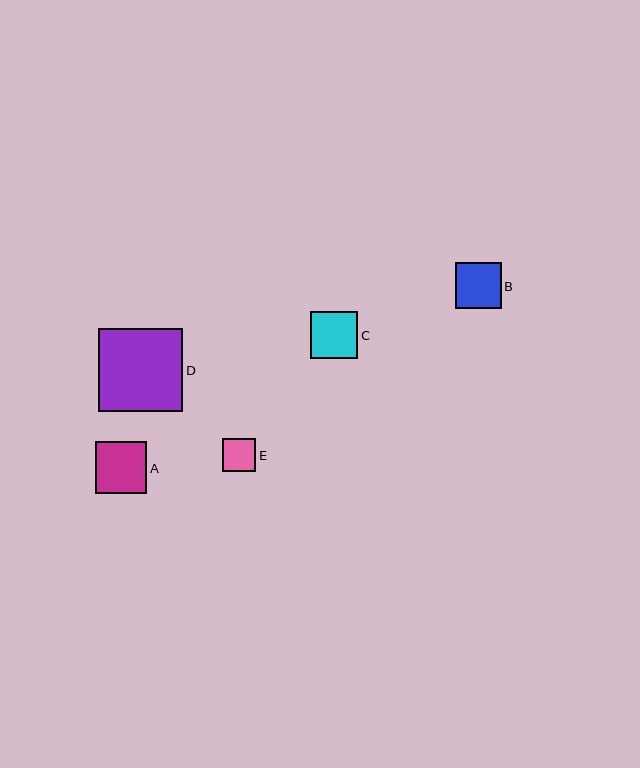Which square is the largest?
Square D is the largest with a size of approximately 84 pixels.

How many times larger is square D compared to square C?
Square D is approximately 1.8 times the size of square C.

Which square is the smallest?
Square E is the smallest with a size of approximately 33 pixels.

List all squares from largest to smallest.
From largest to smallest: D, A, C, B, E.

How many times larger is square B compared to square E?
Square B is approximately 1.4 times the size of square E.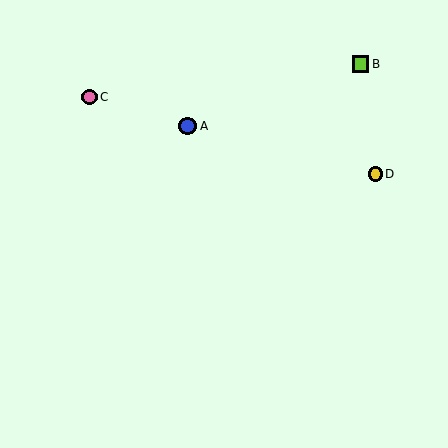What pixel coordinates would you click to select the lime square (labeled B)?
Click at (360, 64) to select the lime square B.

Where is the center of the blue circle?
The center of the blue circle is at (188, 126).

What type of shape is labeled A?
Shape A is a blue circle.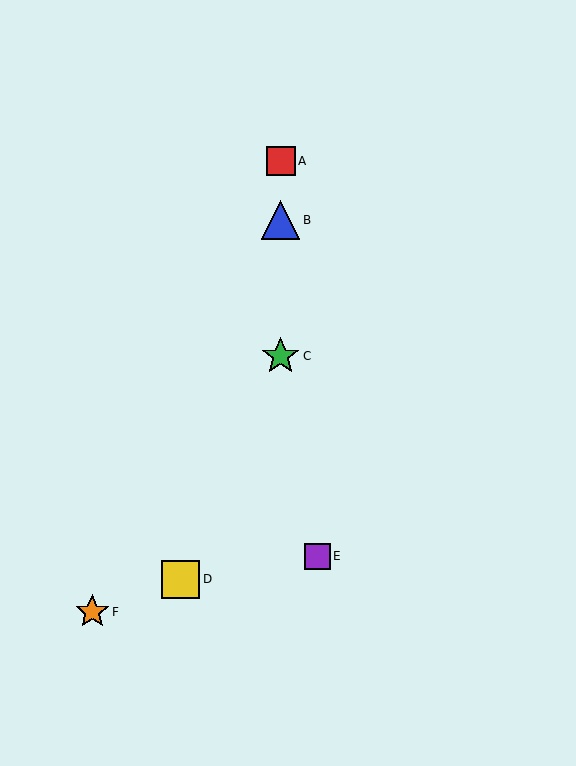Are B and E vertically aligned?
No, B is at x≈281 and E is at x≈317.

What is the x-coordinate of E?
Object E is at x≈317.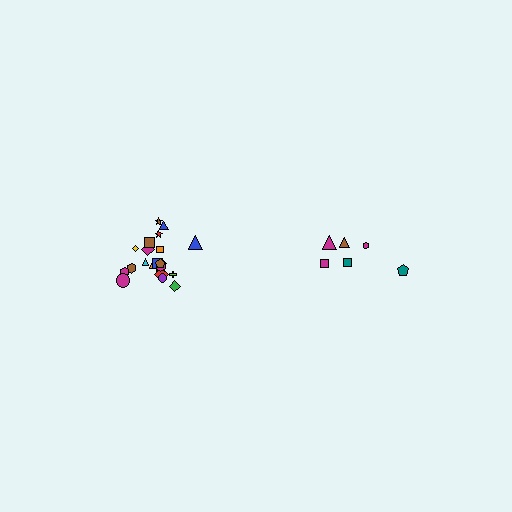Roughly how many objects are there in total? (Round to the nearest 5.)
Roughly 30 objects in total.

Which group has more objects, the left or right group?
The left group.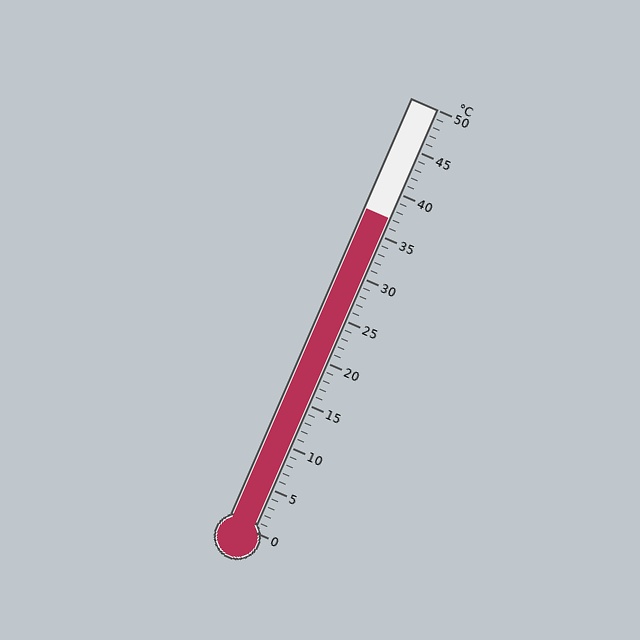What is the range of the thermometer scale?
The thermometer scale ranges from 0°C to 50°C.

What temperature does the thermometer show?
The thermometer shows approximately 37°C.